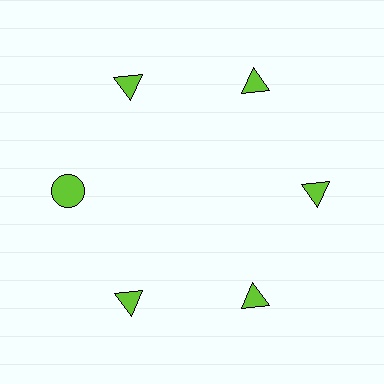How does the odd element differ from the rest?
It has a different shape: circle instead of triangle.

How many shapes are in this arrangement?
There are 6 shapes arranged in a ring pattern.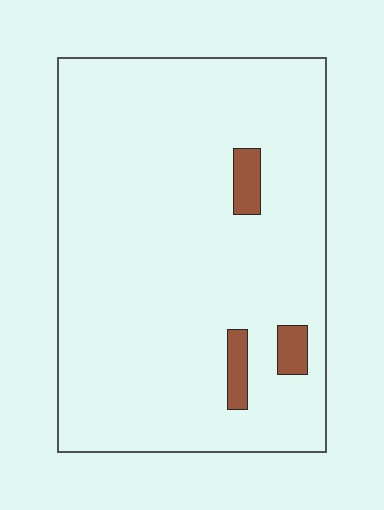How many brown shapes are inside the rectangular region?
3.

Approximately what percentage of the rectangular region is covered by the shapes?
Approximately 5%.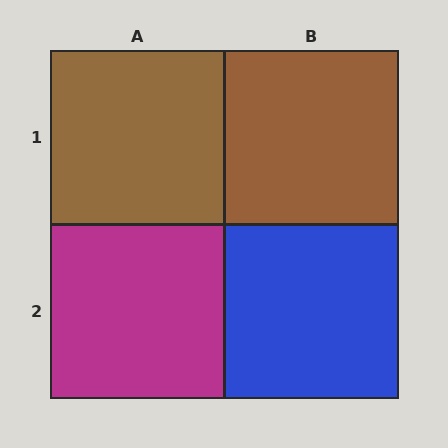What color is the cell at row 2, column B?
Blue.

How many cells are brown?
2 cells are brown.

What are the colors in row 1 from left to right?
Brown, brown.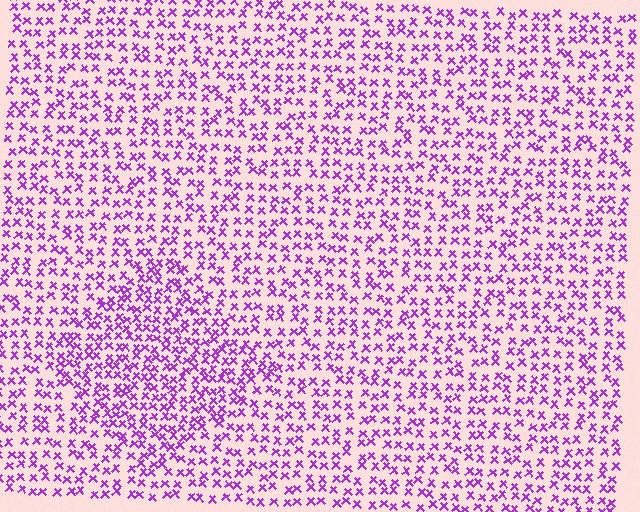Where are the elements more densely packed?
The elements are more densely packed inside the diamond boundary.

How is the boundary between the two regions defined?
The boundary is defined by a change in element density (approximately 1.5x ratio). All elements are the same color, size, and shape.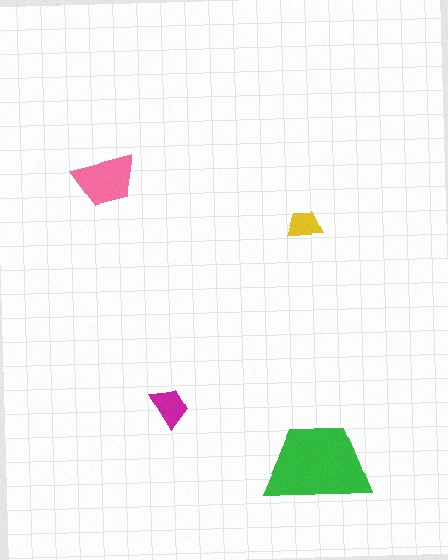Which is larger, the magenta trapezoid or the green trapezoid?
The green one.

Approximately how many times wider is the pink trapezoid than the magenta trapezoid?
About 1.5 times wider.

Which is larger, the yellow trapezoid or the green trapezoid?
The green one.